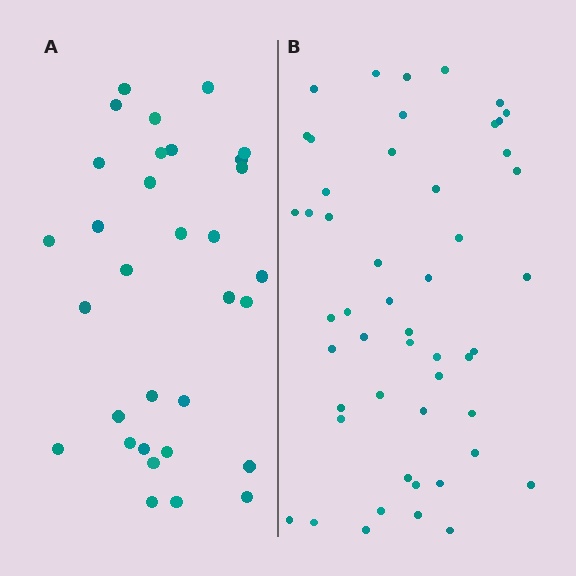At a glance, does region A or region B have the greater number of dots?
Region B (the right region) has more dots.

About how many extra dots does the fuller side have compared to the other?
Region B has approximately 20 more dots than region A.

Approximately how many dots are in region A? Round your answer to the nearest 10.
About 30 dots. (The exact count is 32, which rounds to 30.)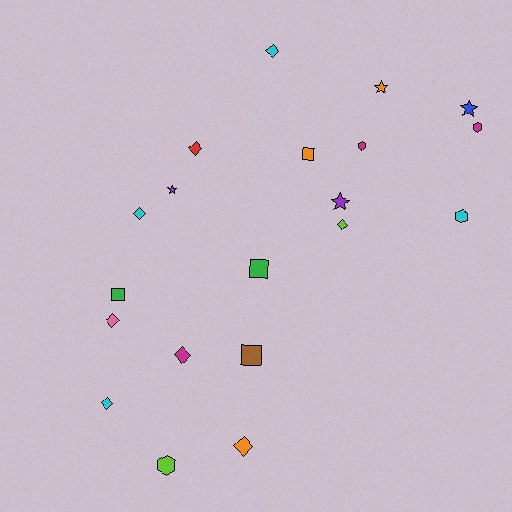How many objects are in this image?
There are 20 objects.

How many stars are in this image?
There are 4 stars.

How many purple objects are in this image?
There are 2 purple objects.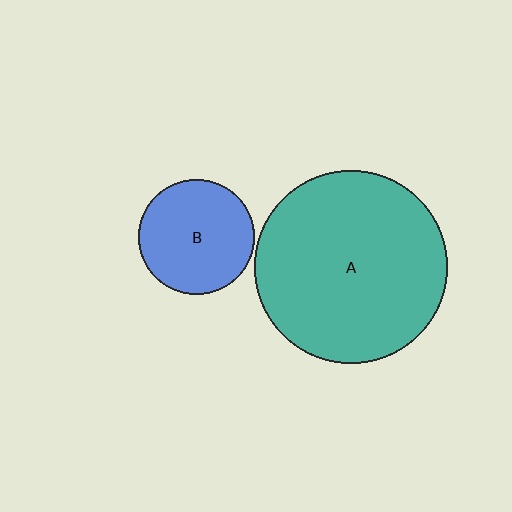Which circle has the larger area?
Circle A (teal).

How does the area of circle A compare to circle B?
Approximately 2.8 times.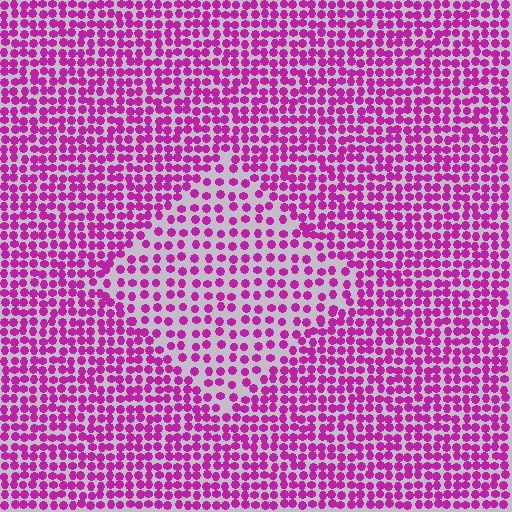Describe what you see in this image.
The image contains small magenta elements arranged at two different densities. A diamond-shaped region is visible where the elements are less densely packed than the surrounding area.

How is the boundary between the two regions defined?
The boundary is defined by a change in element density (approximately 1.7x ratio). All elements are the same color, size, and shape.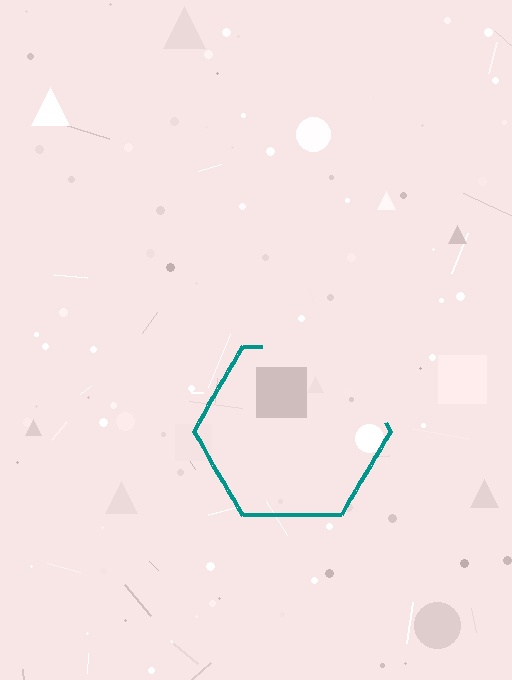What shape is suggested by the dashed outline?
The dashed outline suggests a hexagon.